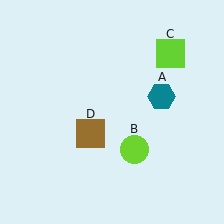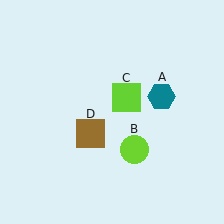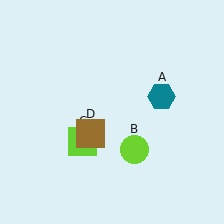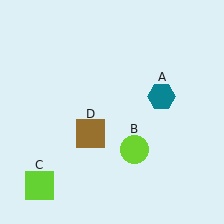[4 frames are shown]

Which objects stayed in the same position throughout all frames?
Teal hexagon (object A) and lime circle (object B) and brown square (object D) remained stationary.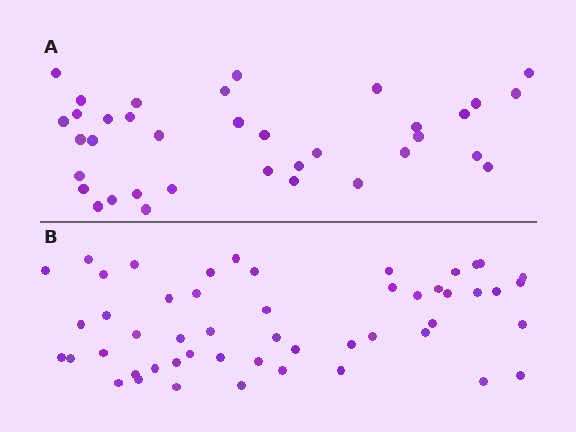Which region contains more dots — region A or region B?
Region B (the bottom region) has more dots.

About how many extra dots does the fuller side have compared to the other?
Region B has approximately 15 more dots than region A.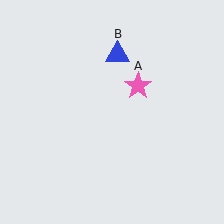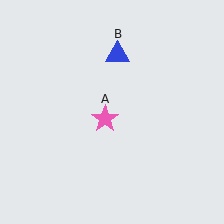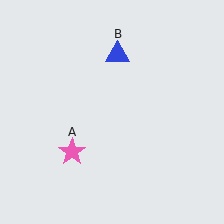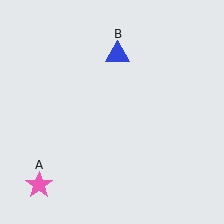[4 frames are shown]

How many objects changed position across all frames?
1 object changed position: pink star (object A).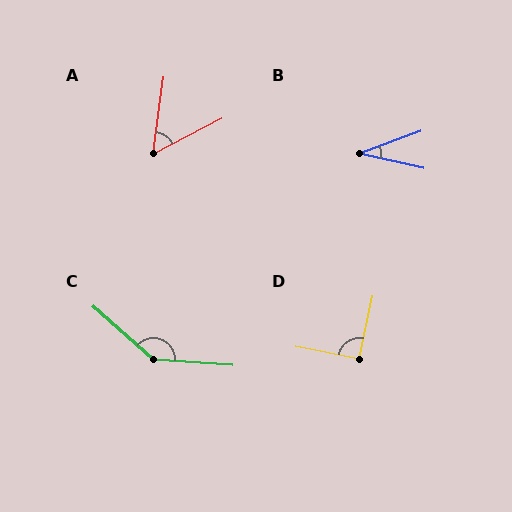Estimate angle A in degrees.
Approximately 55 degrees.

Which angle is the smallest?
B, at approximately 33 degrees.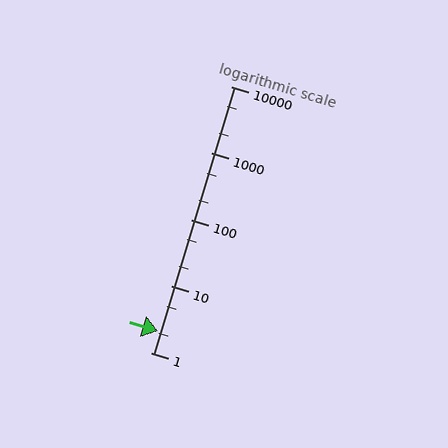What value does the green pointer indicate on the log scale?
The pointer indicates approximately 2.1.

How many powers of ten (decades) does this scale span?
The scale spans 4 decades, from 1 to 10000.